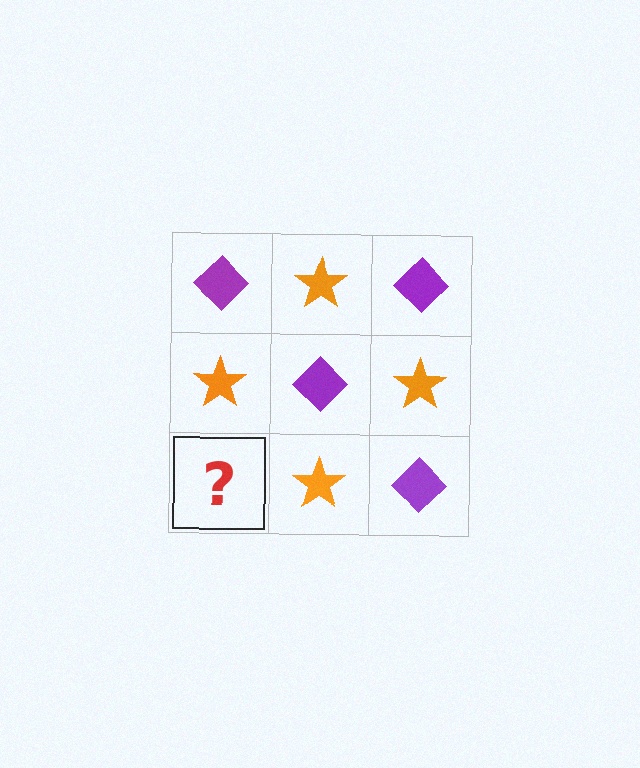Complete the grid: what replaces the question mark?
The question mark should be replaced with a purple diamond.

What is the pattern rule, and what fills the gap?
The rule is that it alternates purple diamond and orange star in a checkerboard pattern. The gap should be filled with a purple diamond.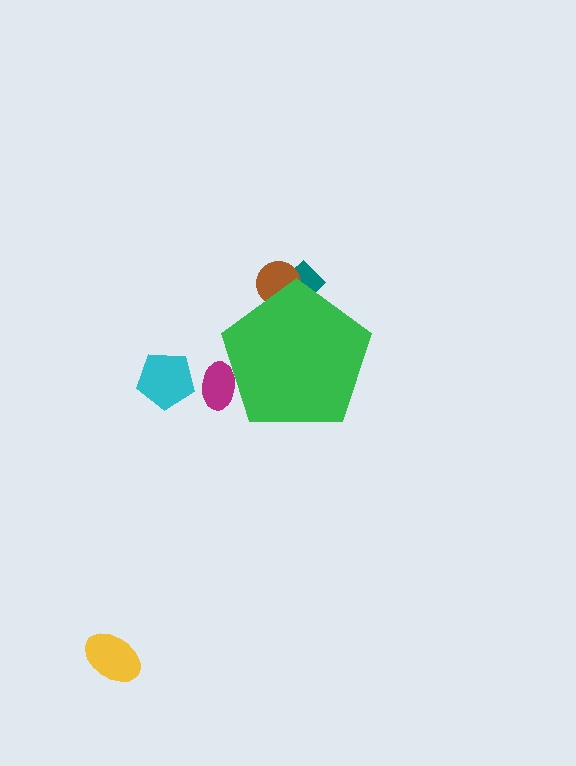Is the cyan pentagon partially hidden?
No, the cyan pentagon is fully visible.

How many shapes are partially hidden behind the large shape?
3 shapes are partially hidden.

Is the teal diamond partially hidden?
Yes, the teal diamond is partially hidden behind the green pentagon.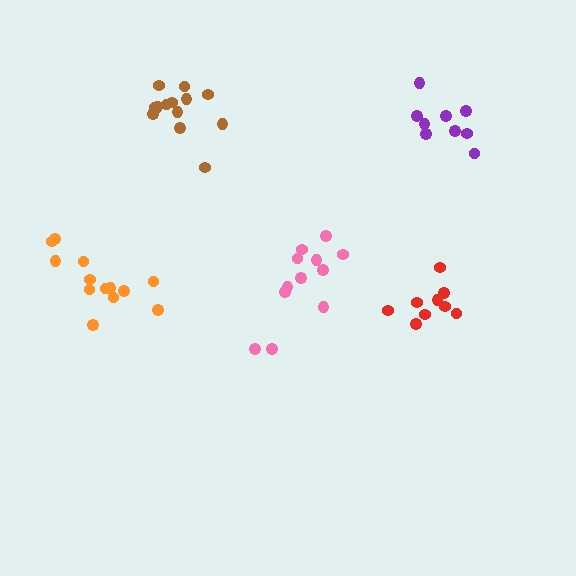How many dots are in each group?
Group 1: 13 dots, Group 2: 9 dots, Group 3: 9 dots, Group 4: 13 dots, Group 5: 12 dots (56 total).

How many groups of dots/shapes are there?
There are 5 groups.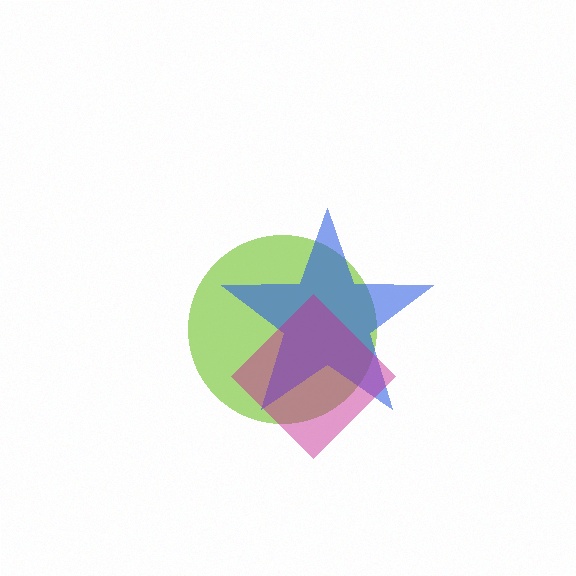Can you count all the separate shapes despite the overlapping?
Yes, there are 3 separate shapes.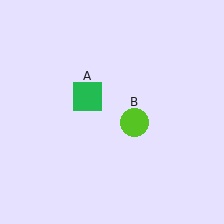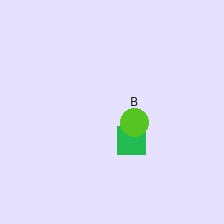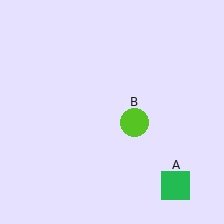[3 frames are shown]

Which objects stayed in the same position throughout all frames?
Lime circle (object B) remained stationary.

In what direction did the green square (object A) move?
The green square (object A) moved down and to the right.